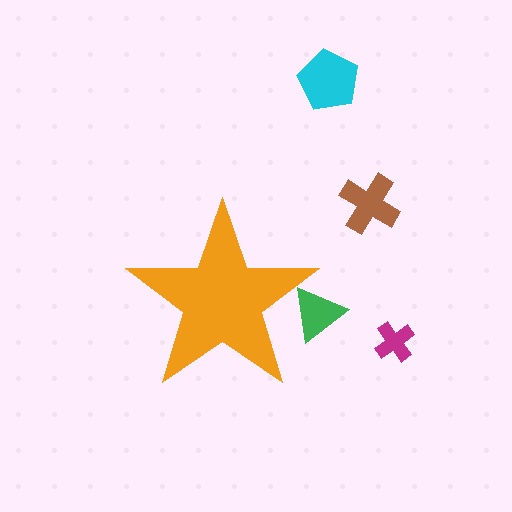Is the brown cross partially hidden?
No, the brown cross is fully visible.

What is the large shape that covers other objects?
An orange star.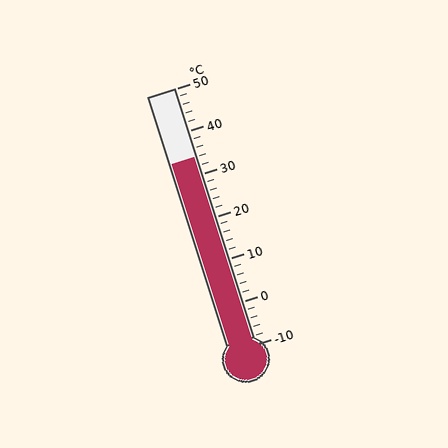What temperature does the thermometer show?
The thermometer shows approximately 34°C.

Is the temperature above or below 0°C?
The temperature is above 0°C.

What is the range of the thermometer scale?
The thermometer scale ranges from -10°C to 50°C.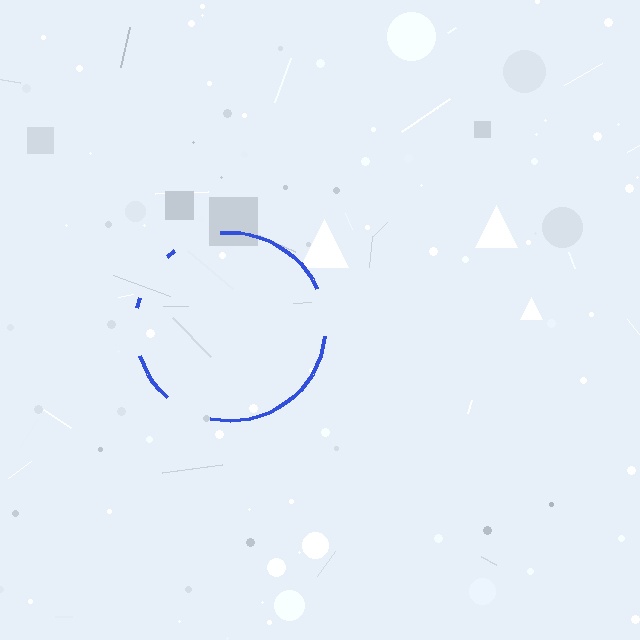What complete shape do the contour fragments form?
The contour fragments form a circle.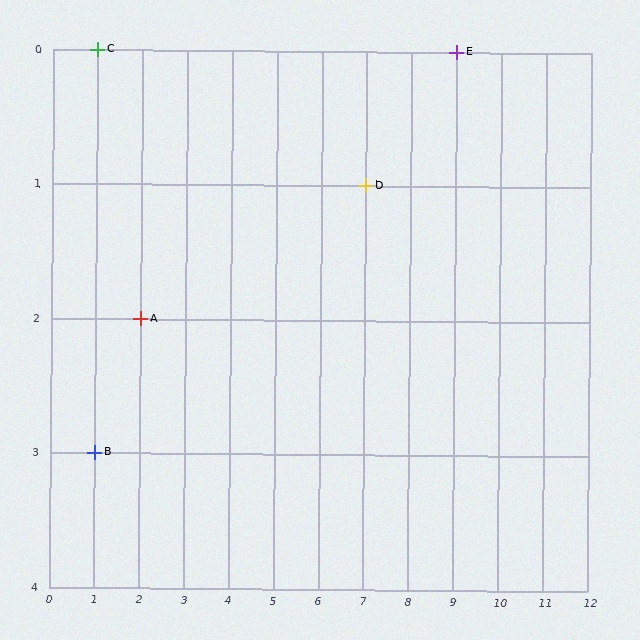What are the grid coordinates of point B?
Point B is at grid coordinates (1, 3).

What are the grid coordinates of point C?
Point C is at grid coordinates (1, 0).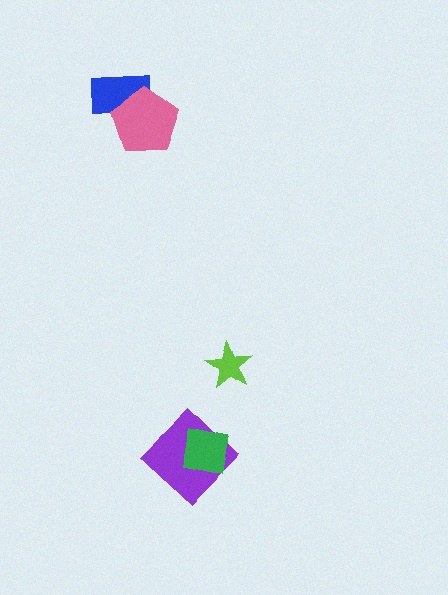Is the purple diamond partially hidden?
Yes, it is partially covered by another shape.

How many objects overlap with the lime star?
0 objects overlap with the lime star.